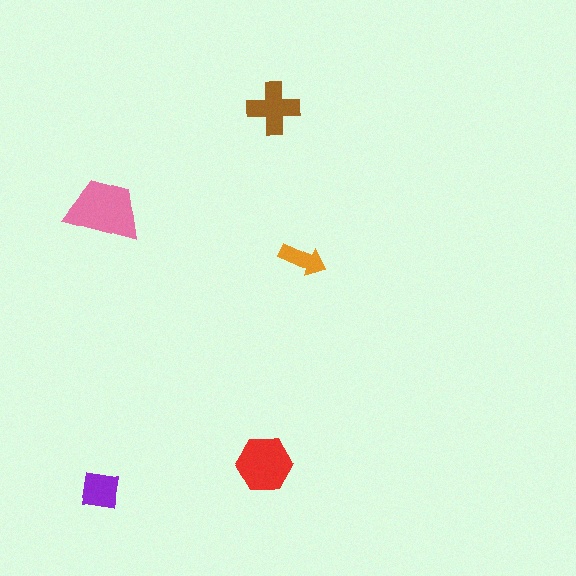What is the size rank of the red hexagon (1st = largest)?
2nd.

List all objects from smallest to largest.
The orange arrow, the purple square, the brown cross, the red hexagon, the pink trapezoid.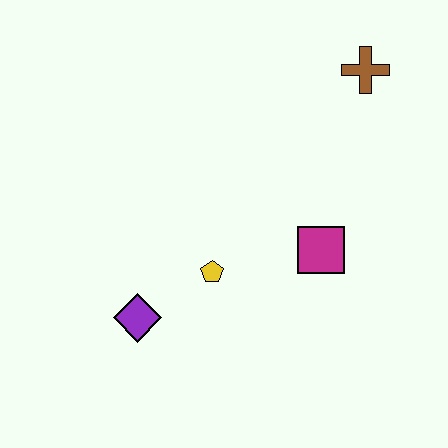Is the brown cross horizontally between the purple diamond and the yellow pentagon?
No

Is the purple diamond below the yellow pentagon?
Yes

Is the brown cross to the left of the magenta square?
No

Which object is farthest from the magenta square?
The purple diamond is farthest from the magenta square.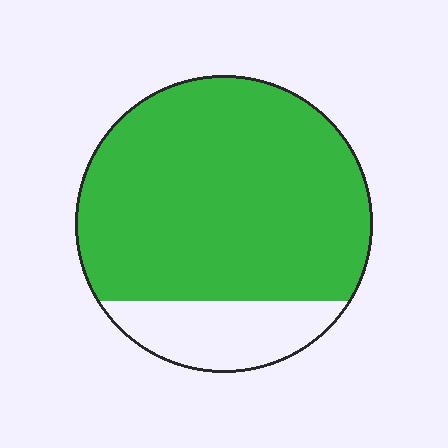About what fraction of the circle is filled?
About four fifths (4/5).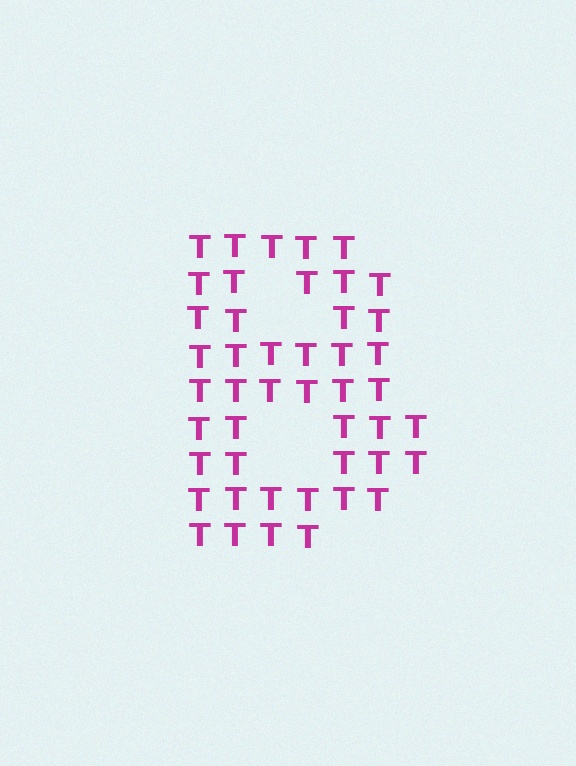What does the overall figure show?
The overall figure shows the letter B.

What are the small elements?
The small elements are letter T's.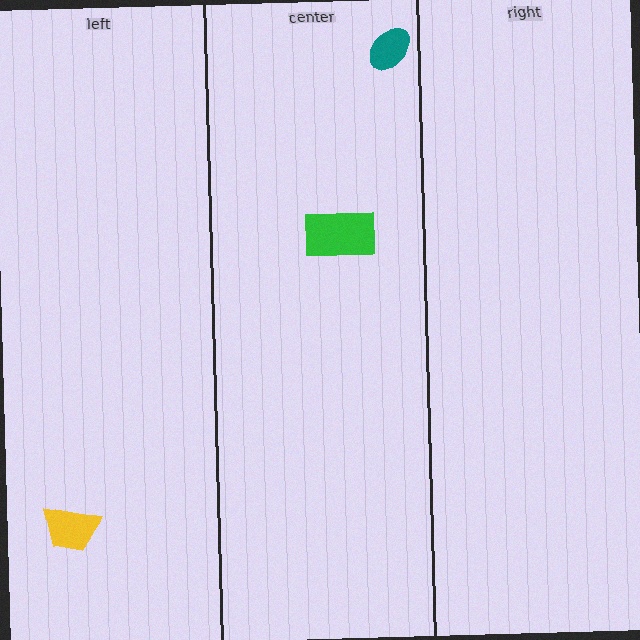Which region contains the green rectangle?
The center region.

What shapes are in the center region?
The teal ellipse, the green rectangle.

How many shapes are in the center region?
2.